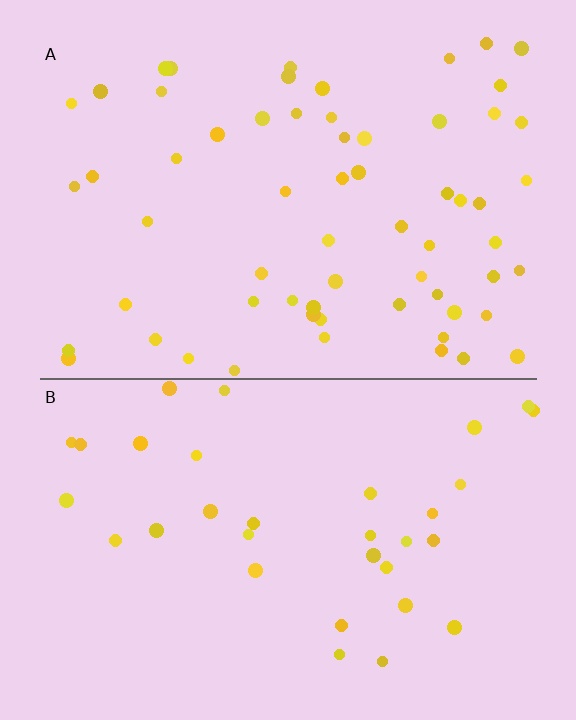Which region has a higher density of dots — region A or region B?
A (the top).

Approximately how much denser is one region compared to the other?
Approximately 1.9× — region A over region B.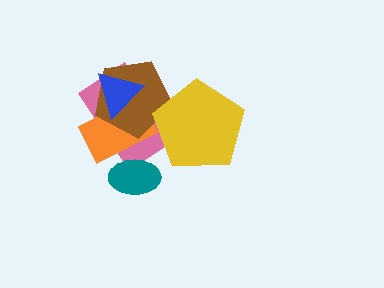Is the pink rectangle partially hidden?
Yes, it is partially covered by another shape.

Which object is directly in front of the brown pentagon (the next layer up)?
The yellow pentagon is directly in front of the brown pentagon.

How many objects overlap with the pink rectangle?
5 objects overlap with the pink rectangle.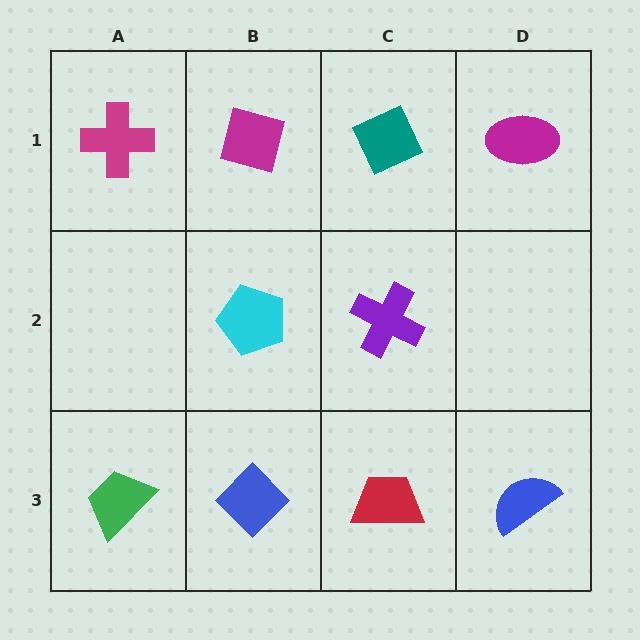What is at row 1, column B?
A magenta square.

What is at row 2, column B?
A cyan pentagon.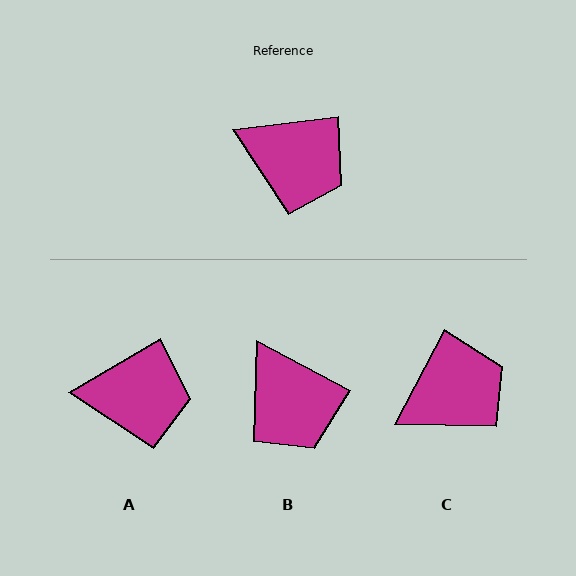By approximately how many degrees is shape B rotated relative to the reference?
Approximately 35 degrees clockwise.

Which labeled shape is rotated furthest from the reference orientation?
C, about 55 degrees away.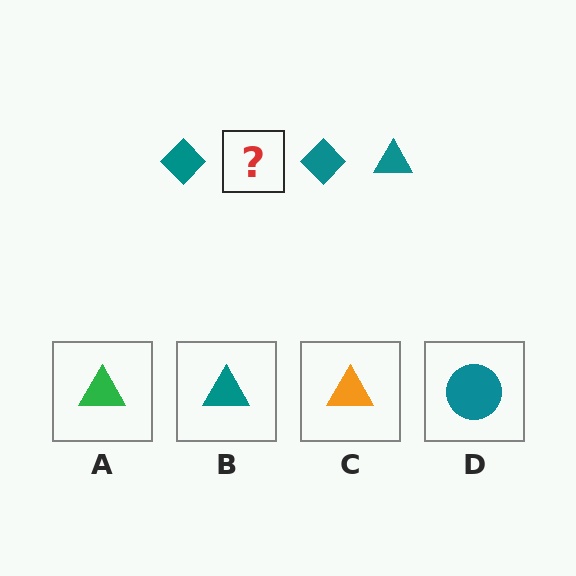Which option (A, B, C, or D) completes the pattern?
B.